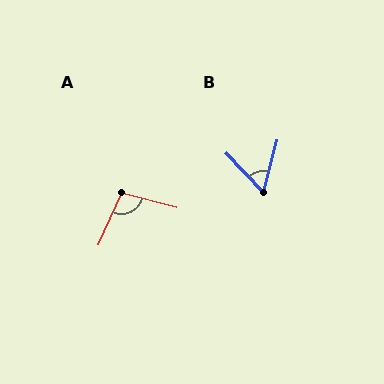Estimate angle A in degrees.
Approximately 100 degrees.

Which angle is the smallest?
B, at approximately 58 degrees.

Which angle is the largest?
A, at approximately 100 degrees.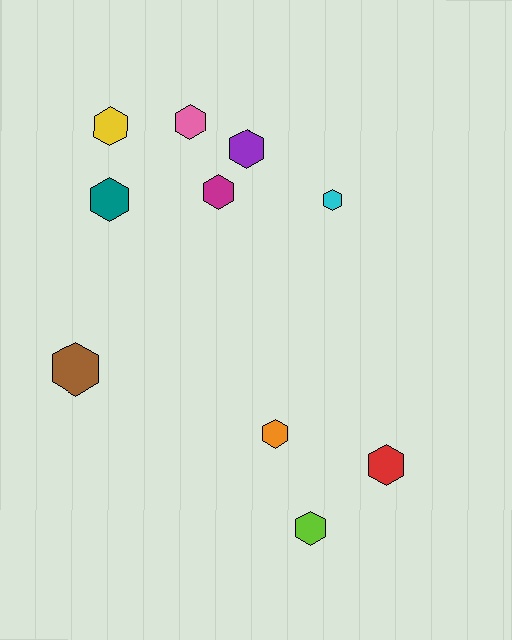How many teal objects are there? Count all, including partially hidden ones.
There is 1 teal object.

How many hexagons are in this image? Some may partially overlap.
There are 10 hexagons.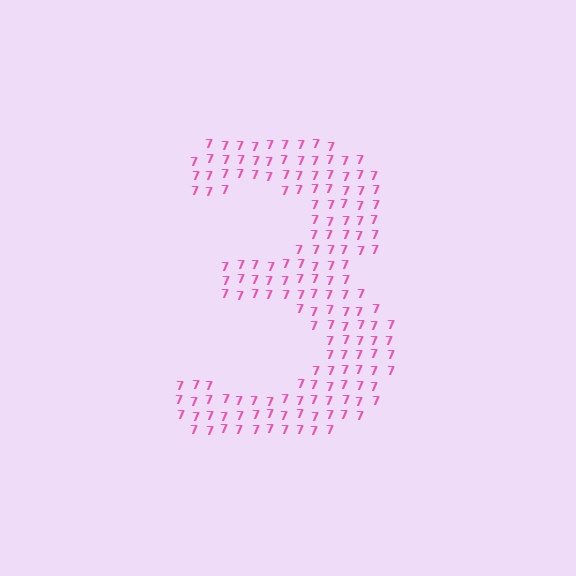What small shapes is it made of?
It is made of small digit 7's.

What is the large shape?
The large shape is the digit 3.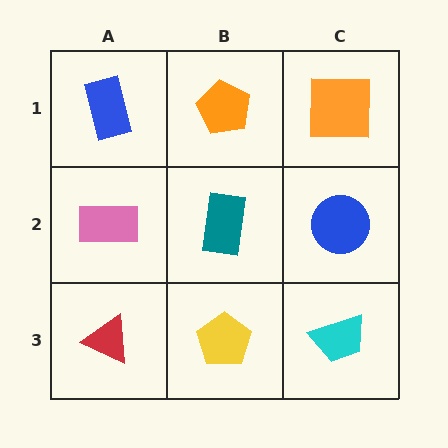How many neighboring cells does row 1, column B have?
3.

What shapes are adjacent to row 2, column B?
An orange pentagon (row 1, column B), a yellow pentagon (row 3, column B), a pink rectangle (row 2, column A), a blue circle (row 2, column C).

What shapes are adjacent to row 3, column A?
A pink rectangle (row 2, column A), a yellow pentagon (row 3, column B).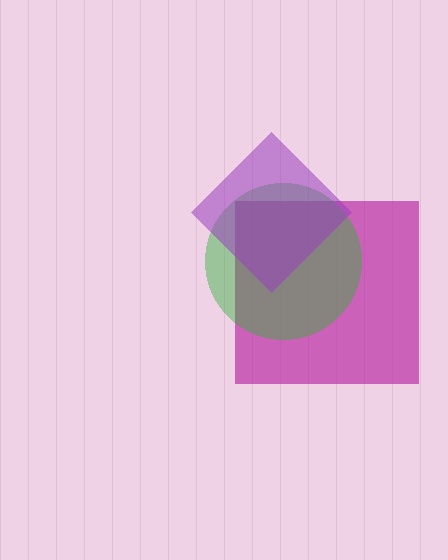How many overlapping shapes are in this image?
There are 3 overlapping shapes in the image.